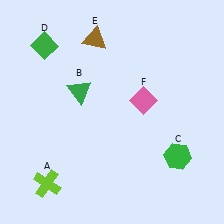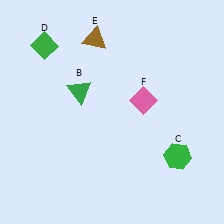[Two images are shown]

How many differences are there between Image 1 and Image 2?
There is 1 difference between the two images.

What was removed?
The lime cross (A) was removed in Image 2.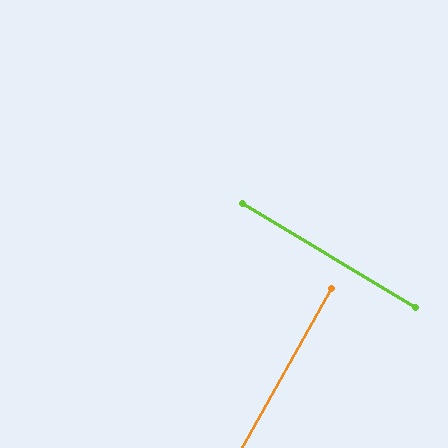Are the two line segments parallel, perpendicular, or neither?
Perpendicular — they meet at approximately 88°.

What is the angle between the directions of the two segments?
Approximately 88 degrees.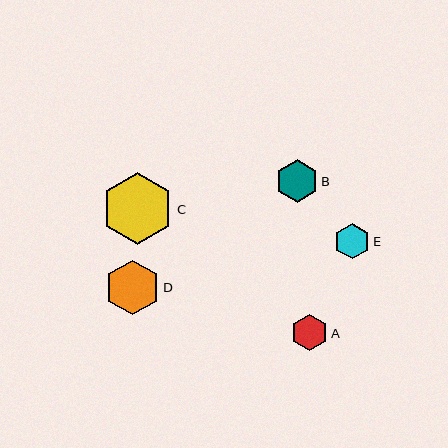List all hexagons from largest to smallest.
From largest to smallest: C, D, B, A, E.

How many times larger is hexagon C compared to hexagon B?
Hexagon C is approximately 1.7 times the size of hexagon B.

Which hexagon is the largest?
Hexagon C is the largest with a size of approximately 72 pixels.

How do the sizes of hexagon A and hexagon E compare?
Hexagon A and hexagon E are approximately the same size.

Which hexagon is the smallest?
Hexagon E is the smallest with a size of approximately 35 pixels.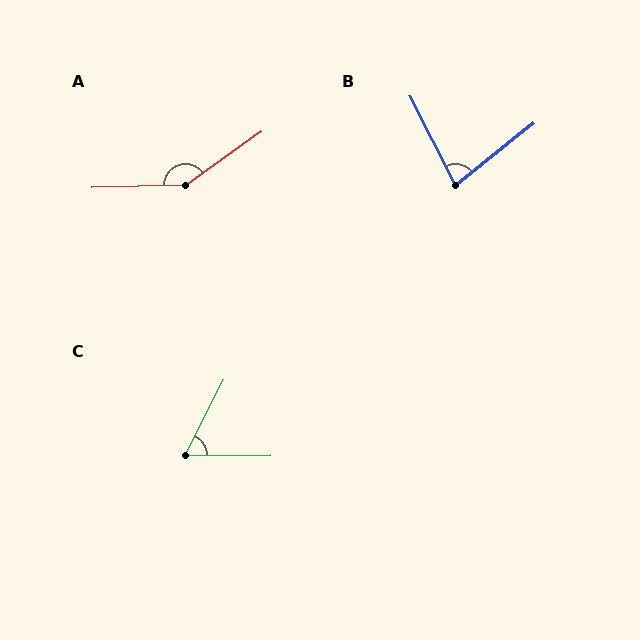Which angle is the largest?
A, at approximately 146 degrees.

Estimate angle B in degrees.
Approximately 79 degrees.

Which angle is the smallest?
C, at approximately 62 degrees.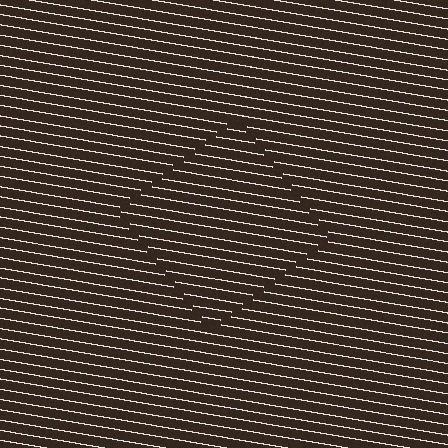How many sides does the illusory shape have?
4 sides — the line-ends trace a square.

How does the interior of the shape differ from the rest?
The interior of the shape contains the same grating, shifted by half a period — the contour is defined by the phase discontinuity where line-ends from the inner and outer gratings abut.